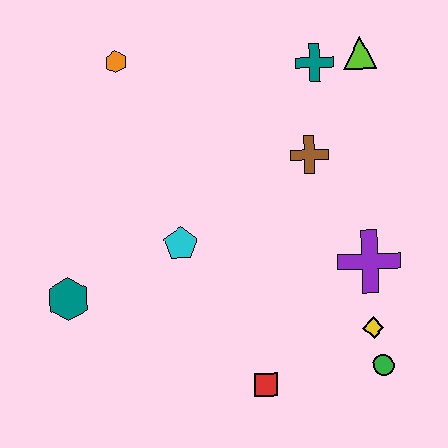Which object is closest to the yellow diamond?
The green circle is closest to the yellow diamond.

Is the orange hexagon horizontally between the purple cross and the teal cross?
No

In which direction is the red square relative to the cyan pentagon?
The red square is below the cyan pentagon.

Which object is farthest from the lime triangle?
The teal hexagon is farthest from the lime triangle.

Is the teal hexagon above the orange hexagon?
No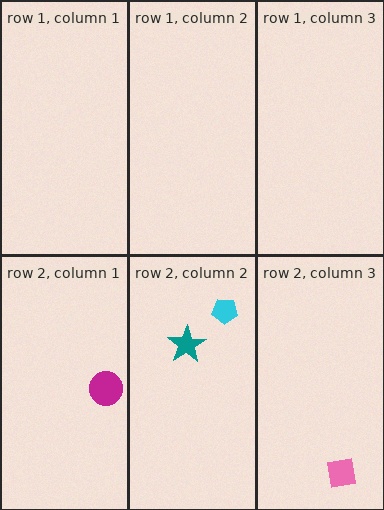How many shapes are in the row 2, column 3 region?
1.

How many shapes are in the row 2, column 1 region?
1.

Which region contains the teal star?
The row 2, column 2 region.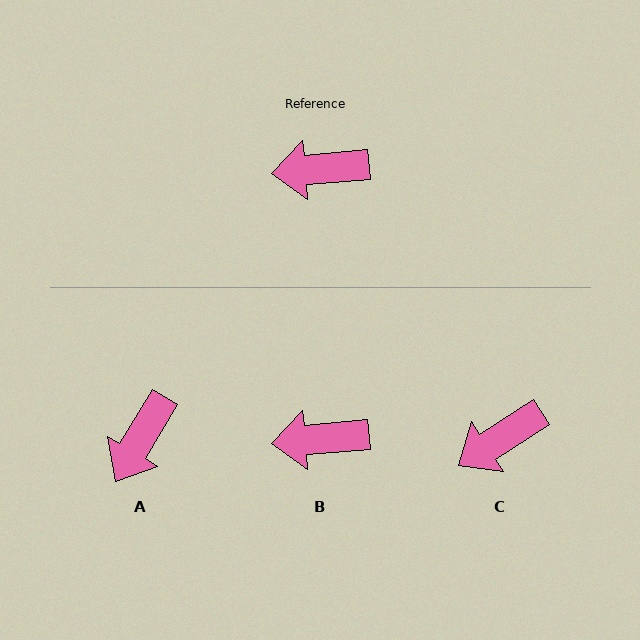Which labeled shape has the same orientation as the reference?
B.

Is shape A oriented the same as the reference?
No, it is off by about 54 degrees.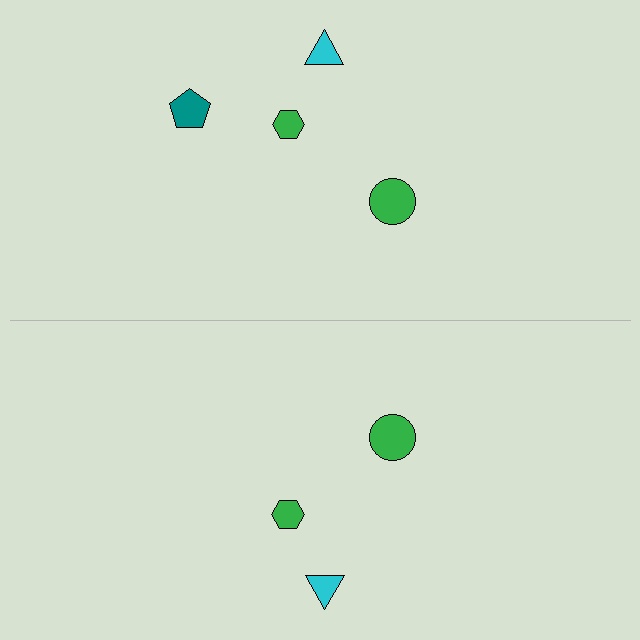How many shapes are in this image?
There are 7 shapes in this image.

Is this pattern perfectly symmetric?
No, the pattern is not perfectly symmetric. A teal pentagon is missing from the bottom side.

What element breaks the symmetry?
A teal pentagon is missing from the bottom side.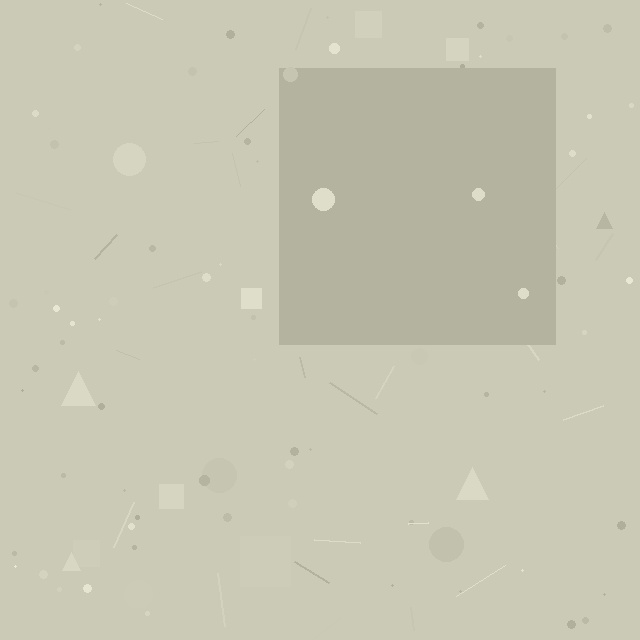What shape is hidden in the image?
A square is hidden in the image.